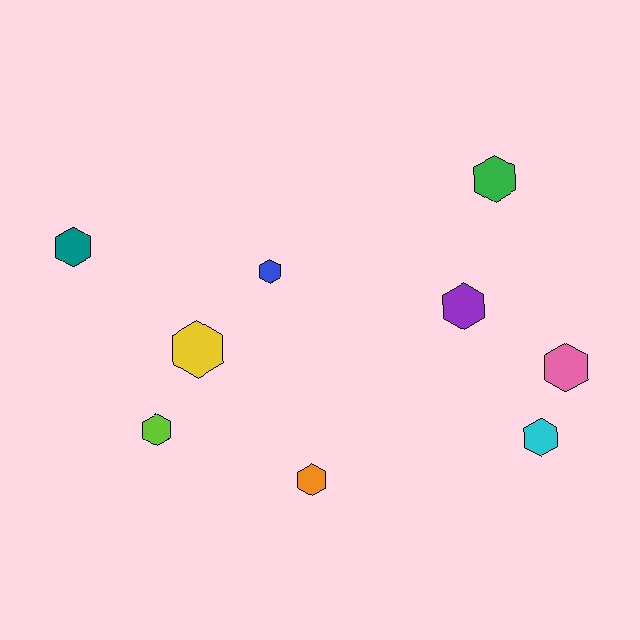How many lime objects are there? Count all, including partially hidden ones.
There is 1 lime object.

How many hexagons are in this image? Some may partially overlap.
There are 9 hexagons.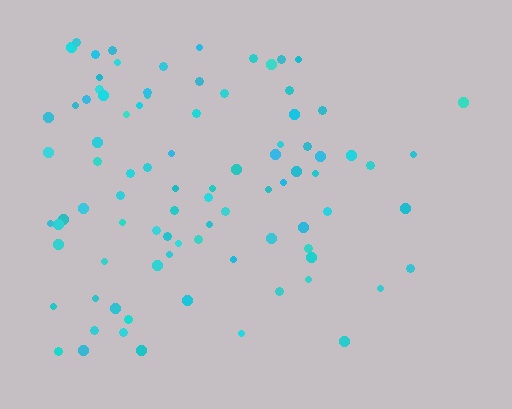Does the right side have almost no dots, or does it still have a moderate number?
Still a moderate number, just noticeably fewer than the left.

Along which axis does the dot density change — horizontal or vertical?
Horizontal.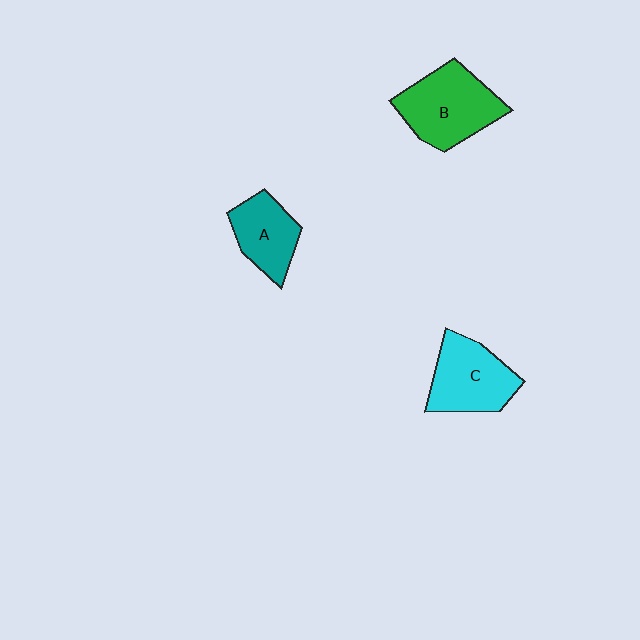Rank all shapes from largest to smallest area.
From largest to smallest: B (green), C (cyan), A (teal).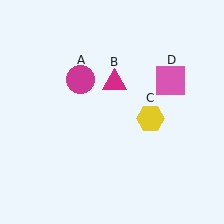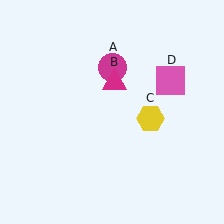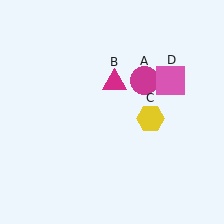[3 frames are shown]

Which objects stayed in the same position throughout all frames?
Magenta triangle (object B) and yellow hexagon (object C) and pink square (object D) remained stationary.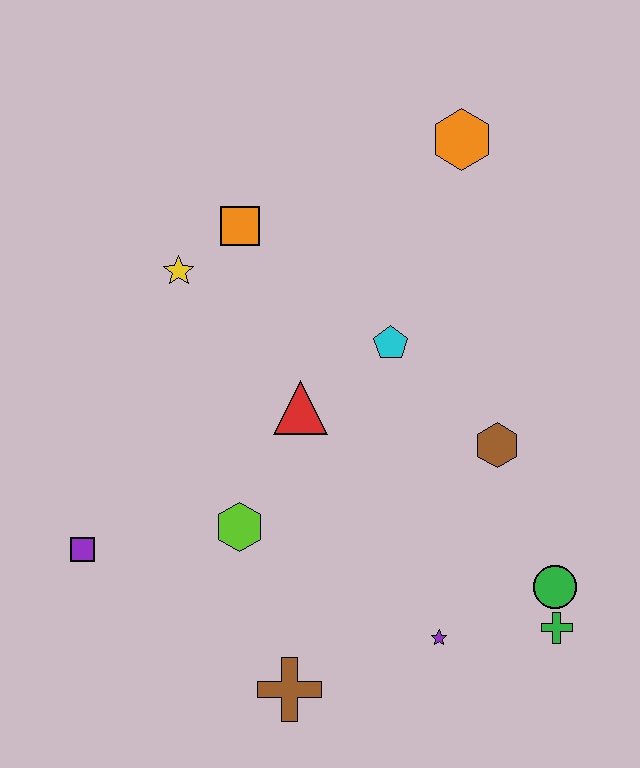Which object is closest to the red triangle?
The cyan pentagon is closest to the red triangle.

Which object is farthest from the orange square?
The green cross is farthest from the orange square.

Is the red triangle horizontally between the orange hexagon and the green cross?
No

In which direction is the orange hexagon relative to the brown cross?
The orange hexagon is above the brown cross.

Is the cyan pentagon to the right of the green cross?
No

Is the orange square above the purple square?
Yes